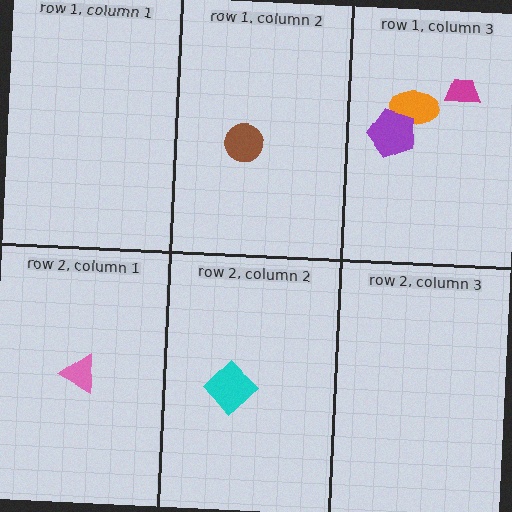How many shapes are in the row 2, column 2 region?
1.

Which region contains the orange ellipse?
The row 1, column 3 region.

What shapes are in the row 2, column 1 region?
The pink triangle.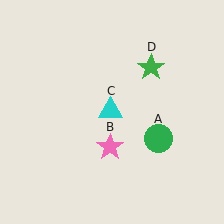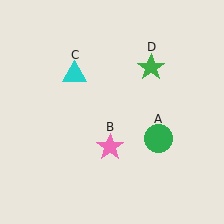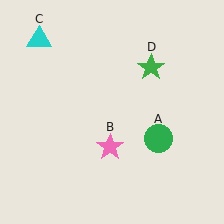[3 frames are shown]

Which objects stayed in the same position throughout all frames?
Green circle (object A) and pink star (object B) and green star (object D) remained stationary.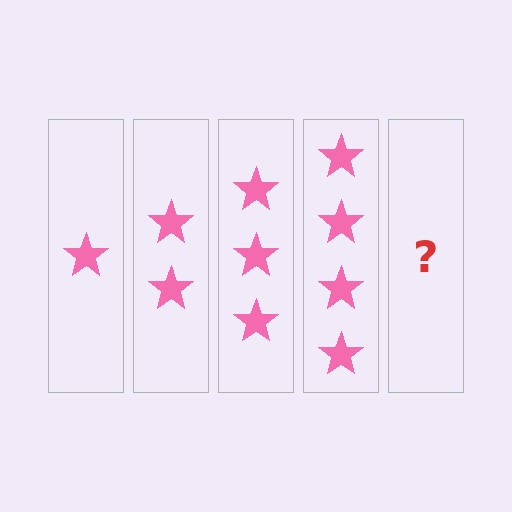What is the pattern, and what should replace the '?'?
The pattern is that each step adds one more star. The '?' should be 5 stars.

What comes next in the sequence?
The next element should be 5 stars.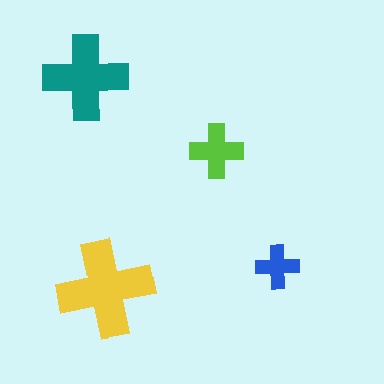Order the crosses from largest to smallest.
the yellow one, the teal one, the lime one, the blue one.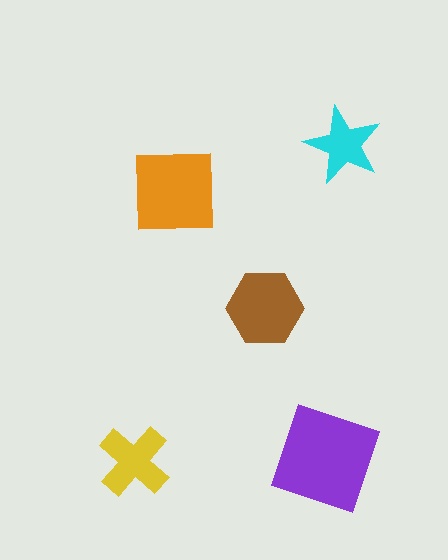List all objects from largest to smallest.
The purple square, the orange square, the brown hexagon, the yellow cross, the cyan star.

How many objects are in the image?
There are 5 objects in the image.